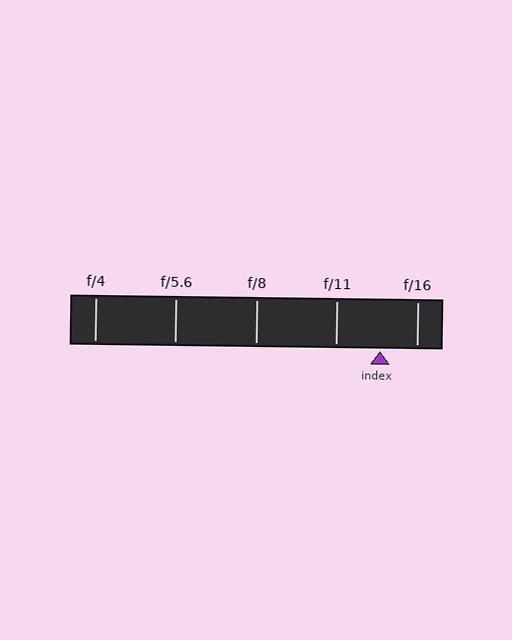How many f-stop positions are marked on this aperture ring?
There are 5 f-stop positions marked.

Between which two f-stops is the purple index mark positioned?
The index mark is between f/11 and f/16.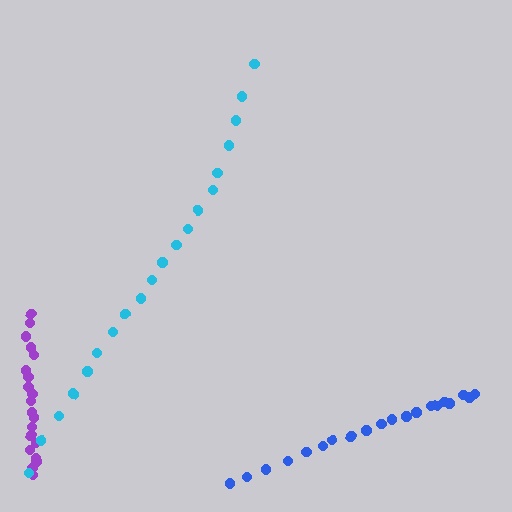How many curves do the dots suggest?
There are 3 distinct paths.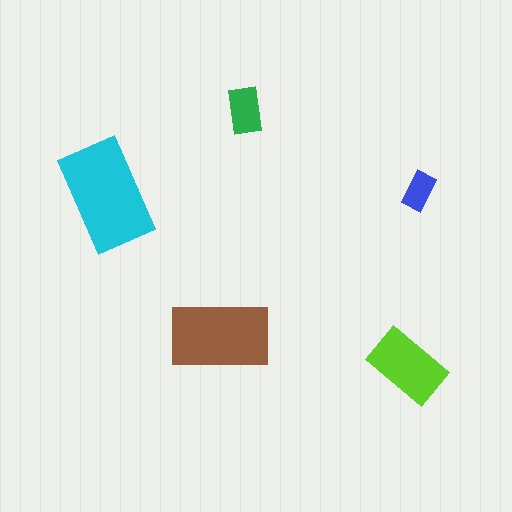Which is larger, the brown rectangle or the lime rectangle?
The brown one.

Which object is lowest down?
The lime rectangle is bottommost.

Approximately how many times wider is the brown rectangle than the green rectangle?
About 2 times wider.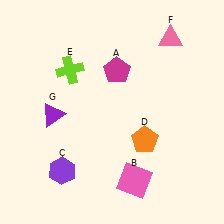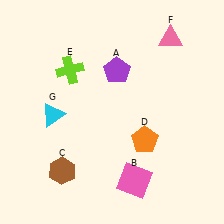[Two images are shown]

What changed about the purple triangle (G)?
In Image 1, G is purple. In Image 2, it changed to cyan.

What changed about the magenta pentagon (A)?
In Image 1, A is magenta. In Image 2, it changed to purple.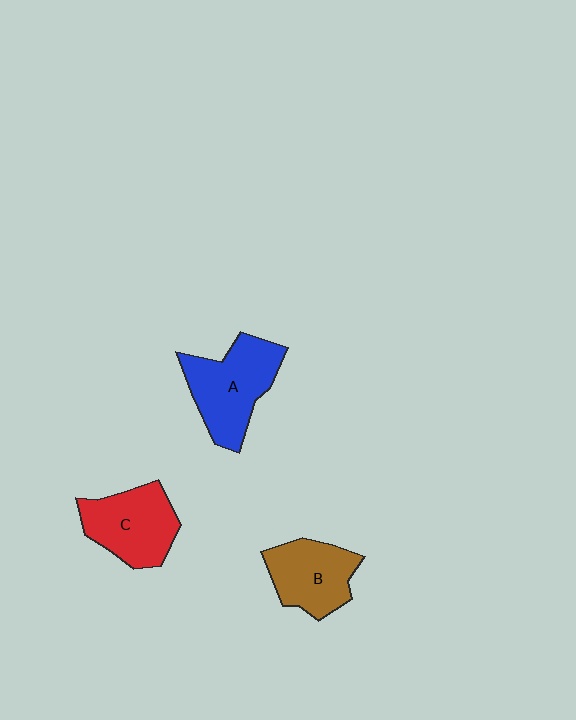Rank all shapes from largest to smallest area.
From largest to smallest: A (blue), C (red), B (brown).